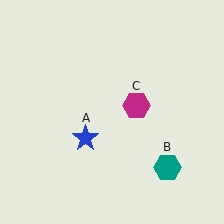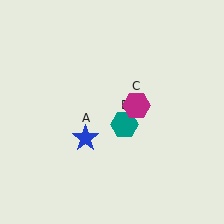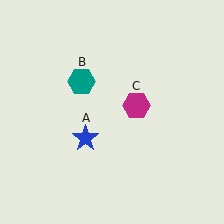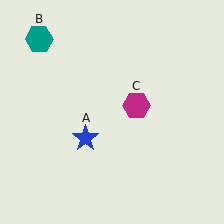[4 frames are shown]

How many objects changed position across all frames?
1 object changed position: teal hexagon (object B).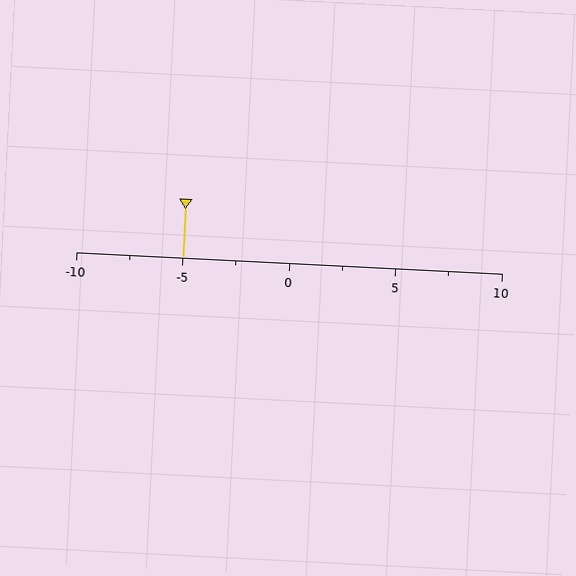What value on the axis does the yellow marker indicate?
The marker indicates approximately -5.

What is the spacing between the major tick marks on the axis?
The major ticks are spaced 5 apart.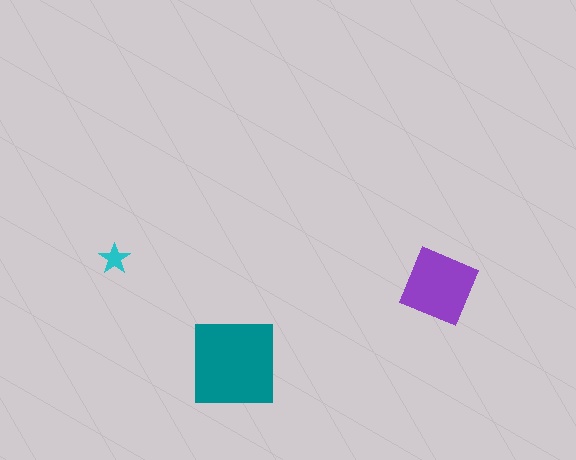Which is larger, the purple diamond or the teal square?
The teal square.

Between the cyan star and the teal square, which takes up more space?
The teal square.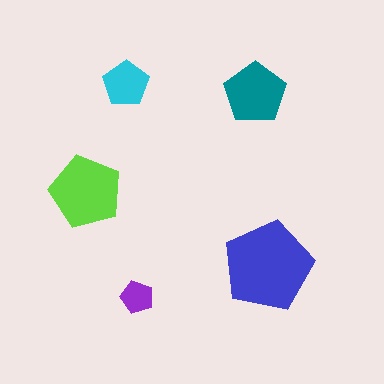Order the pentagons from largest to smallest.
the blue one, the lime one, the teal one, the cyan one, the purple one.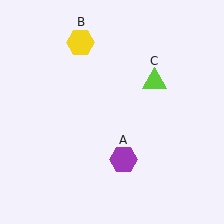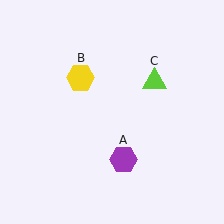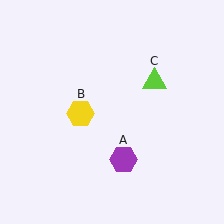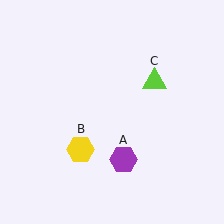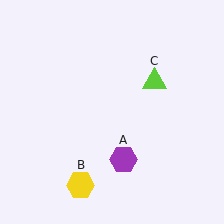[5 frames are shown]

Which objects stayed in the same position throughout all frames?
Purple hexagon (object A) and lime triangle (object C) remained stationary.